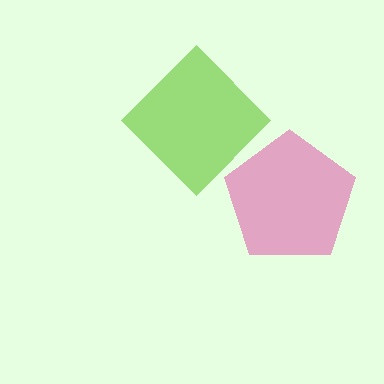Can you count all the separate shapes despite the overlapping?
Yes, there are 2 separate shapes.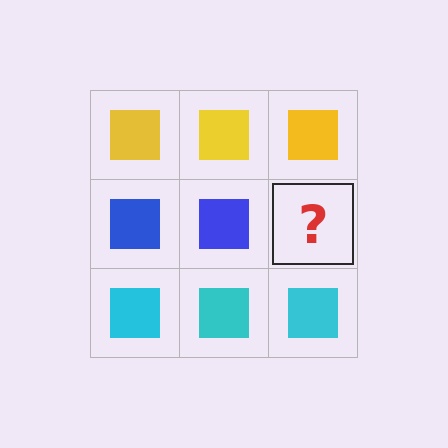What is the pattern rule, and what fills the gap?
The rule is that each row has a consistent color. The gap should be filled with a blue square.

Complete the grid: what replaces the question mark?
The question mark should be replaced with a blue square.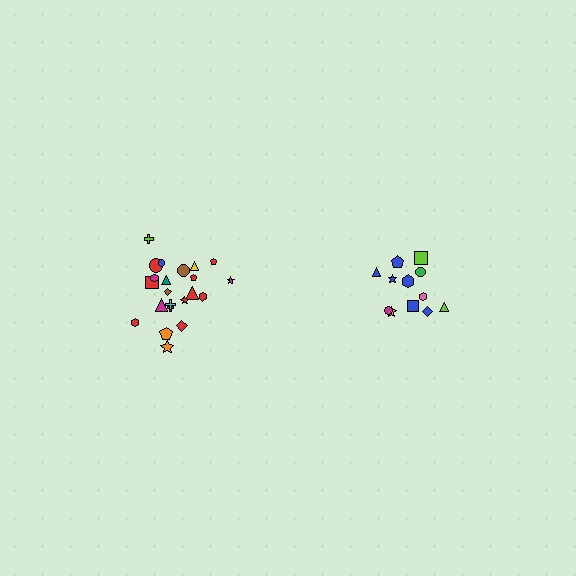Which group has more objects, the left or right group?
The left group.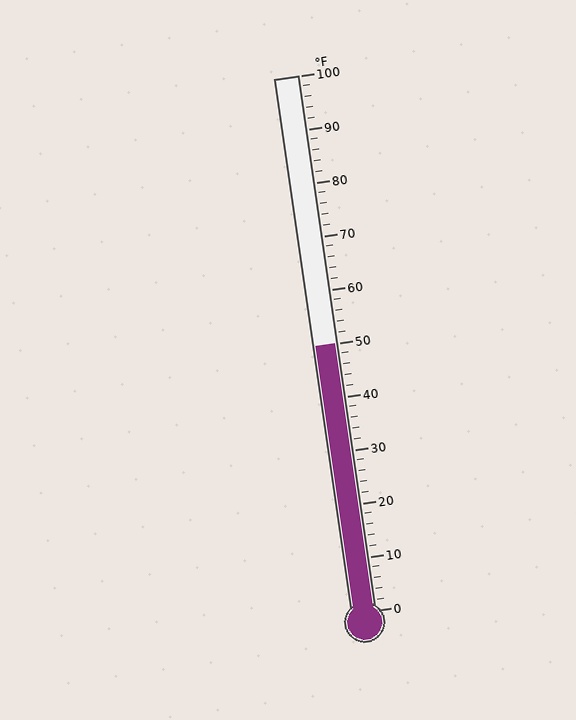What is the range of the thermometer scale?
The thermometer scale ranges from 0°F to 100°F.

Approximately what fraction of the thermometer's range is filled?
The thermometer is filled to approximately 50% of its range.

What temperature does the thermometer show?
The thermometer shows approximately 50°F.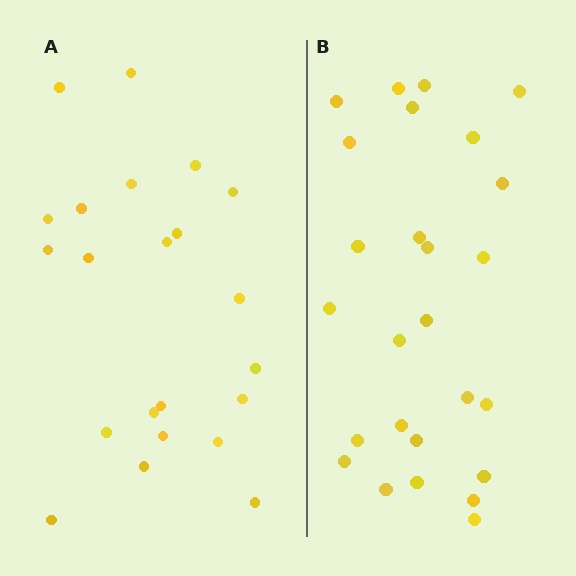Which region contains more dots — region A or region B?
Region B (the right region) has more dots.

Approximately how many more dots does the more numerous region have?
Region B has about 4 more dots than region A.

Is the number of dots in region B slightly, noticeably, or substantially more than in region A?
Region B has only slightly more — the two regions are fairly close. The ratio is roughly 1.2 to 1.